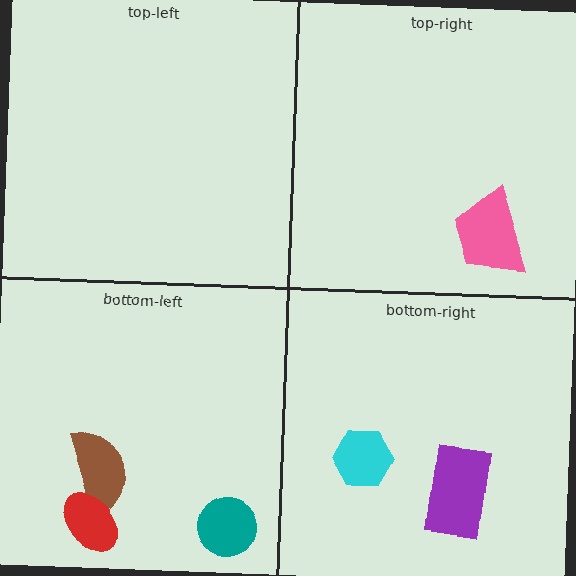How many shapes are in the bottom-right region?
2.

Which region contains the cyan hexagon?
The bottom-right region.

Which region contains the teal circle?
The bottom-left region.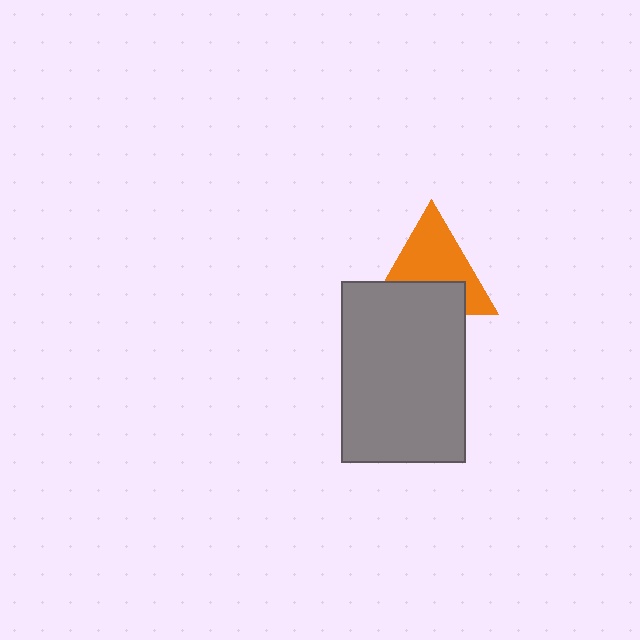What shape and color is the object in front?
The object in front is a gray rectangle.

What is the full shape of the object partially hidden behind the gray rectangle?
The partially hidden object is an orange triangle.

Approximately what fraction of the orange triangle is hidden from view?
Roughly 39% of the orange triangle is hidden behind the gray rectangle.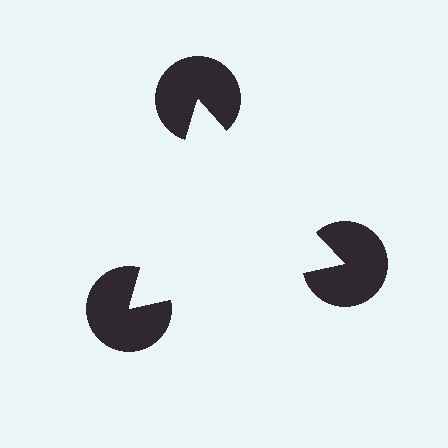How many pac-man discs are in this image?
There are 3 — one at each vertex of the illusory triangle.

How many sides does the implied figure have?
3 sides.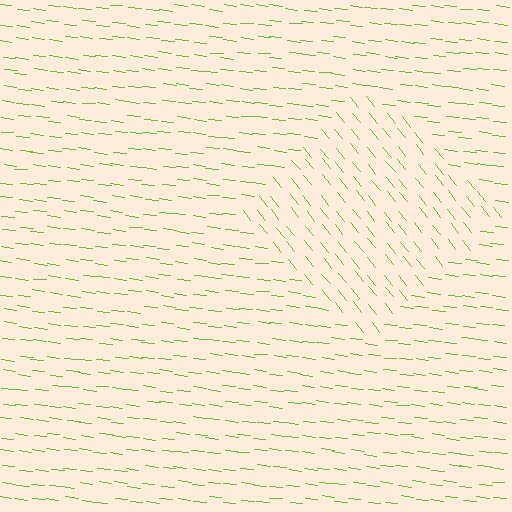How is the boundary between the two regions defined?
The boundary is defined purely by a change in line orientation (approximately 45 degrees difference). All lines are the same color and thickness.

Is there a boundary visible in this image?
Yes, there is a texture boundary formed by a change in line orientation.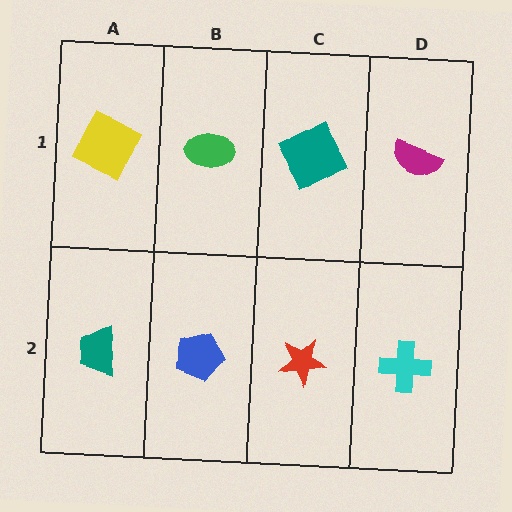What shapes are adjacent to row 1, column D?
A cyan cross (row 2, column D), a teal square (row 1, column C).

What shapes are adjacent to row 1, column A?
A teal trapezoid (row 2, column A), a green ellipse (row 1, column B).